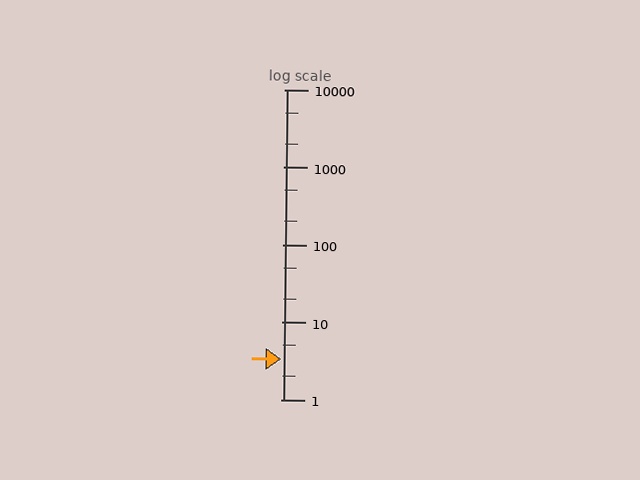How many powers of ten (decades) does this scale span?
The scale spans 4 decades, from 1 to 10000.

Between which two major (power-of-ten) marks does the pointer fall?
The pointer is between 1 and 10.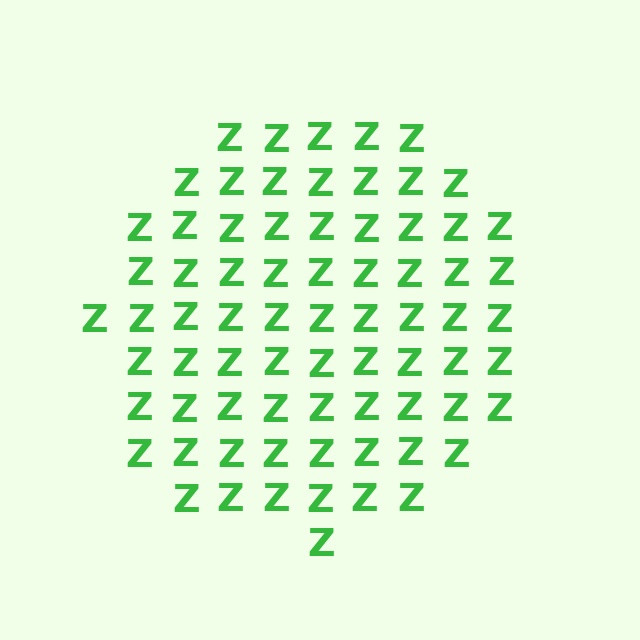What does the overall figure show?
The overall figure shows a circle.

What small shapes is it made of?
It is made of small letter Z's.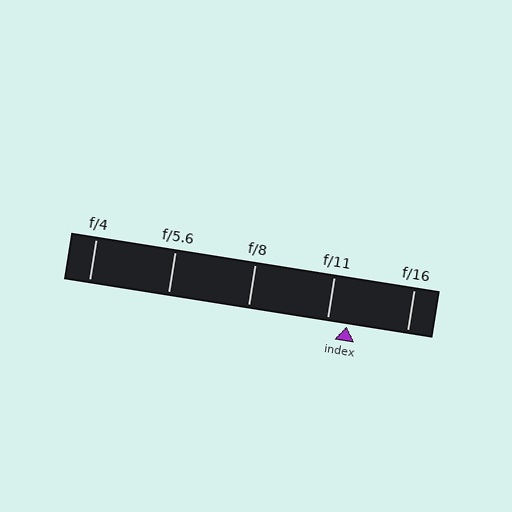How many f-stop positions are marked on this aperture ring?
There are 5 f-stop positions marked.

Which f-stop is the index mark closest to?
The index mark is closest to f/11.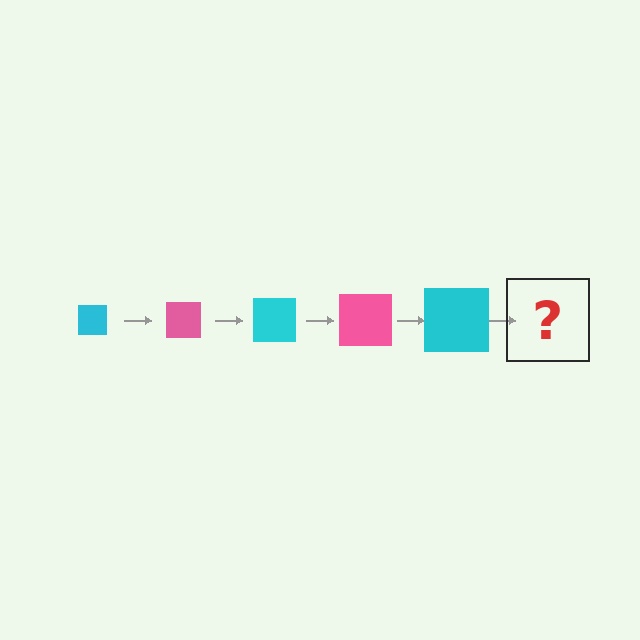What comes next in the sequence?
The next element should be a pink square, larger than the previous one.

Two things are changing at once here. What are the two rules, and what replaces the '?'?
The two rules are that the square grows larger each step and the color cycles through cyan and pink. The '?' should be a pink square, larger than the previous one.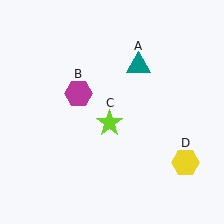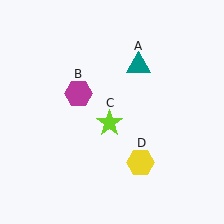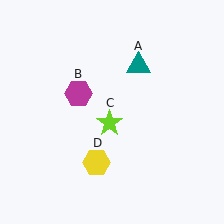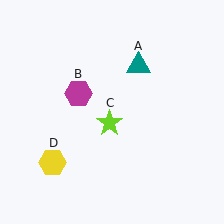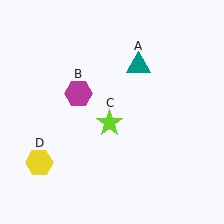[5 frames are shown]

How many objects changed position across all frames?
1 object changed position: yellow hexagon (object D).